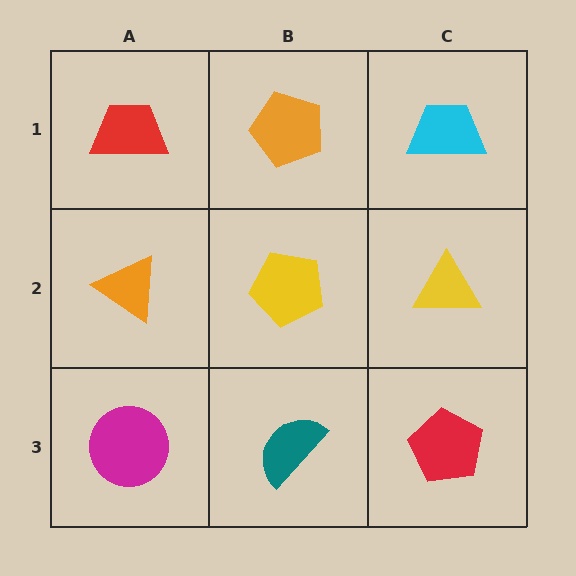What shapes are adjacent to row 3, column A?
An orange triangle (row 2, column A), a teal semicircle (row 3, column B).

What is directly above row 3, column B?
A yellow pentagon.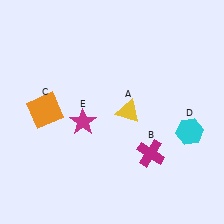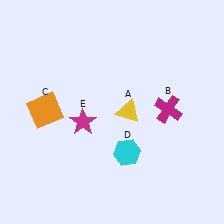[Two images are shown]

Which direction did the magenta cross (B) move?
The magenta cross (B) moved up.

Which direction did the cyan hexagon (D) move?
The cyan hexagon (D) moved left.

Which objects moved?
The objects that moved are: the magenta cross (B), the cyan hexagon (D).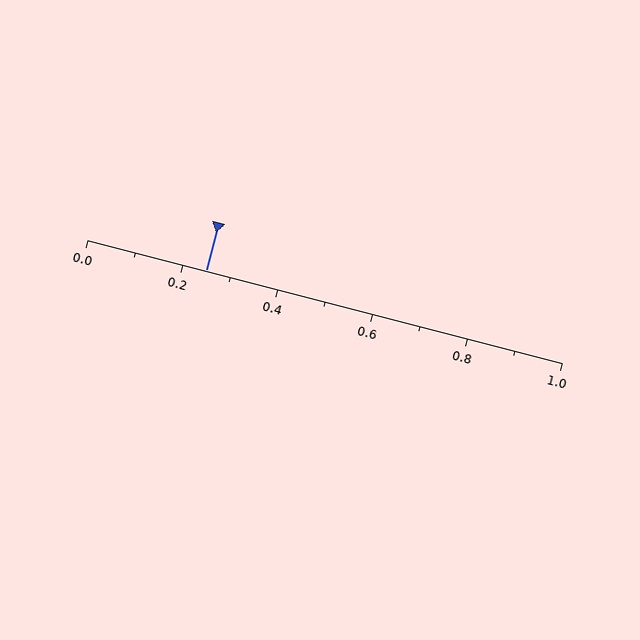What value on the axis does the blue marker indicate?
The marker indicates approximately 0.25.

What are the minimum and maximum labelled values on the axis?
The axis runs from 0.0 to 1.0.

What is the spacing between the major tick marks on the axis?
The major ticks are spaced 0.2 apart.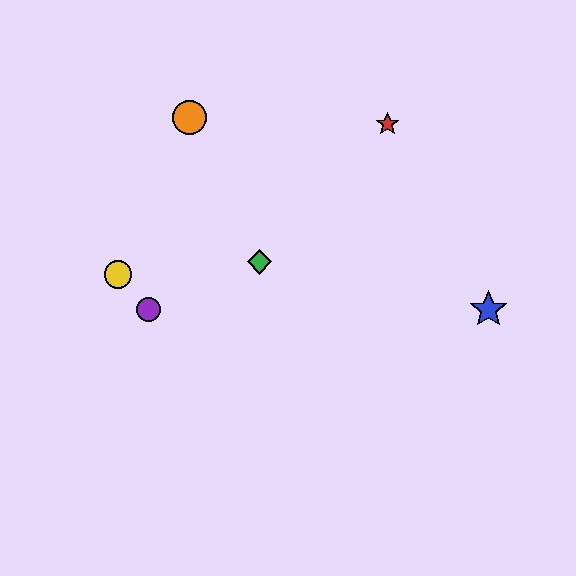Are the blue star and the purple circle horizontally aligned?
Yes, both are at y≈309.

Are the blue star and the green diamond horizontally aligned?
No, the blue star is at y≈309 and the green diamond is at y≈262.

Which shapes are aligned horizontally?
The blue star, the purple circle are aligned horizontally.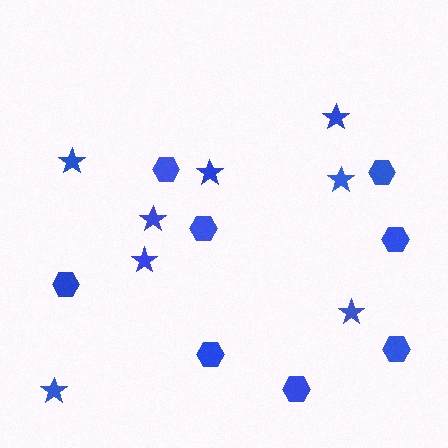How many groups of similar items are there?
There are 2 groups: one group of hexagons (8) and one group of stars (8).